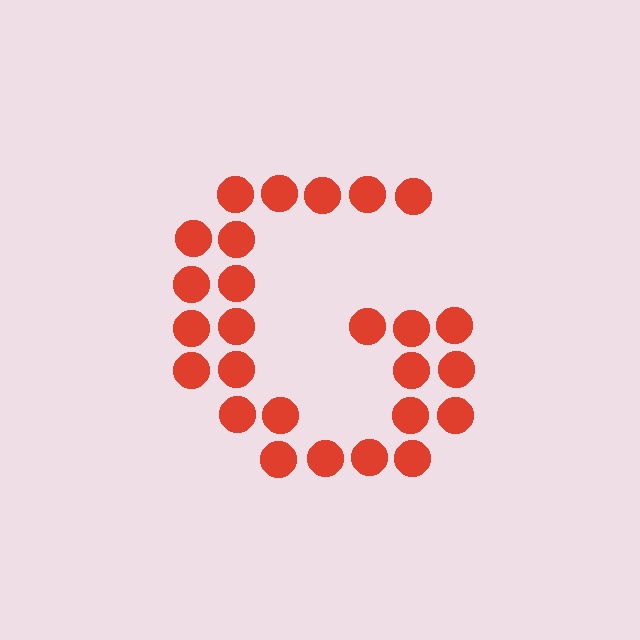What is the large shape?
The large shape is the letter G.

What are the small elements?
The small elements are circles.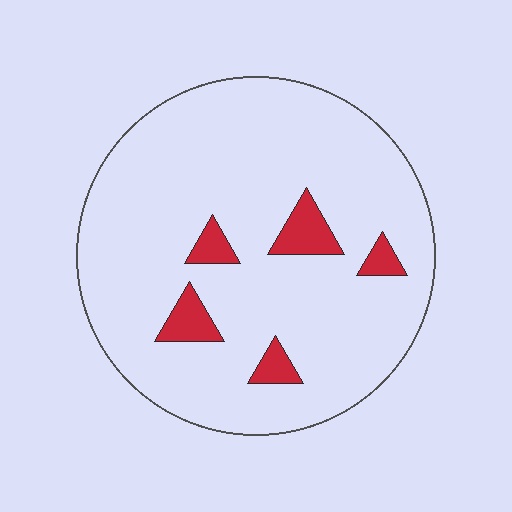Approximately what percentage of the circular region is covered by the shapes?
Approximately 10%.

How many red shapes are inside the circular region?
5.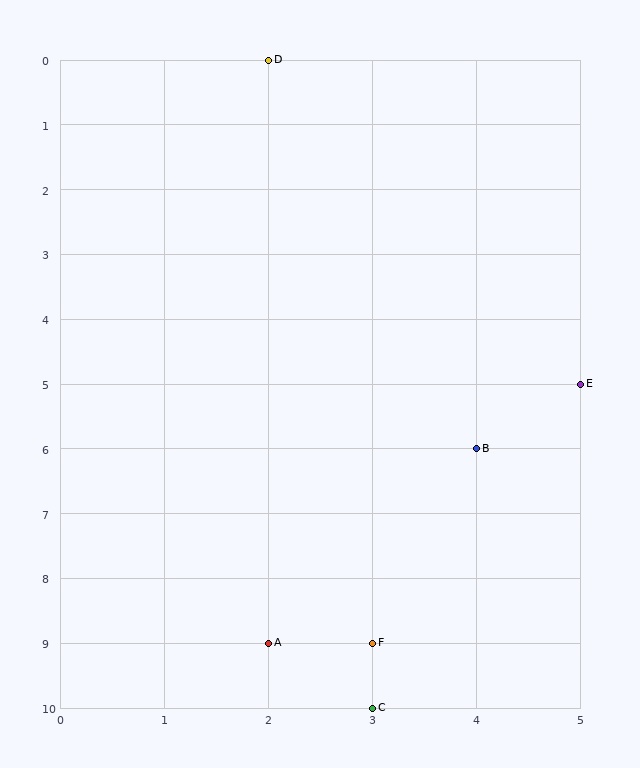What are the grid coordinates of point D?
Point D is at grid coordinates (2, 0).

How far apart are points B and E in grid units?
Points B and E are 1 column and 1 row apart (about 1.4 grid units diagonally).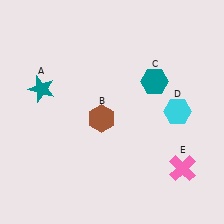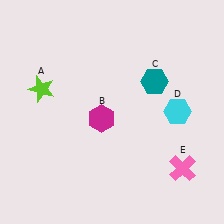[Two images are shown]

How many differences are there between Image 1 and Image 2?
There are 2 differences between the two images.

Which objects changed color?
A changed from teal to lime. B changed from brown to magenta.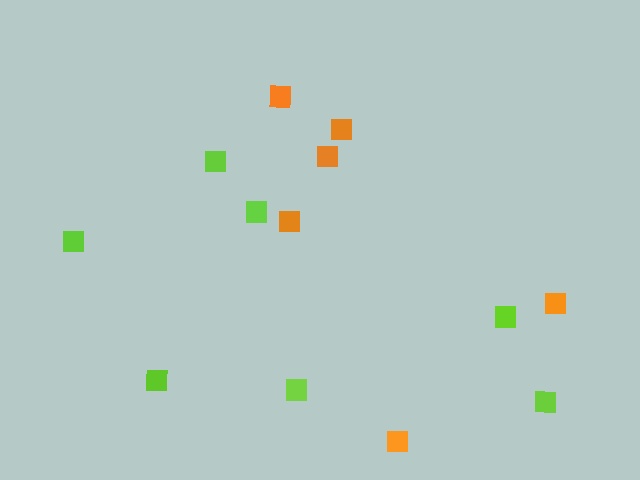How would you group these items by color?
There are 2 groups: one group of orange squares (6) and one group of lime squares (7).